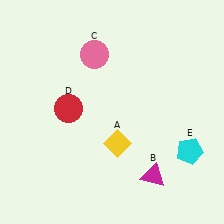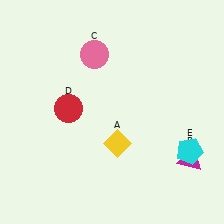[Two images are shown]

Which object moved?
The magenta triangle (B) moved right.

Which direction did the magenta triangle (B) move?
The magenta triangle (B) moved right.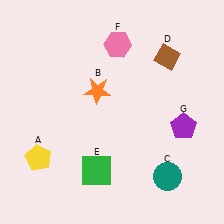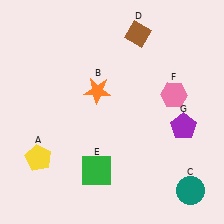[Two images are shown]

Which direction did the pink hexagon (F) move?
The pink hexagon (F) moved right.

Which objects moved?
The objects that moved are: the teal circle (C), the brown diamond (D), the pink hexagon (F).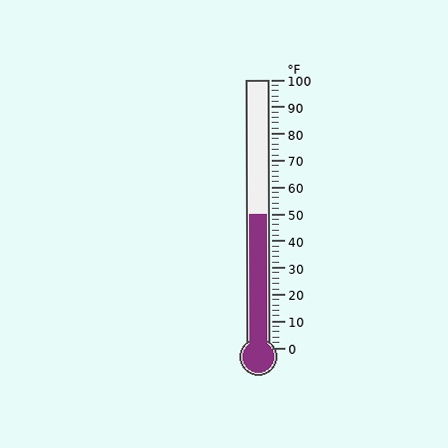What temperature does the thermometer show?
The thermometer shows approximately 50°F.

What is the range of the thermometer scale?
The thermometer scale ranges from 0°F to 100°F.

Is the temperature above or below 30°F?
The temperature is above 30°F.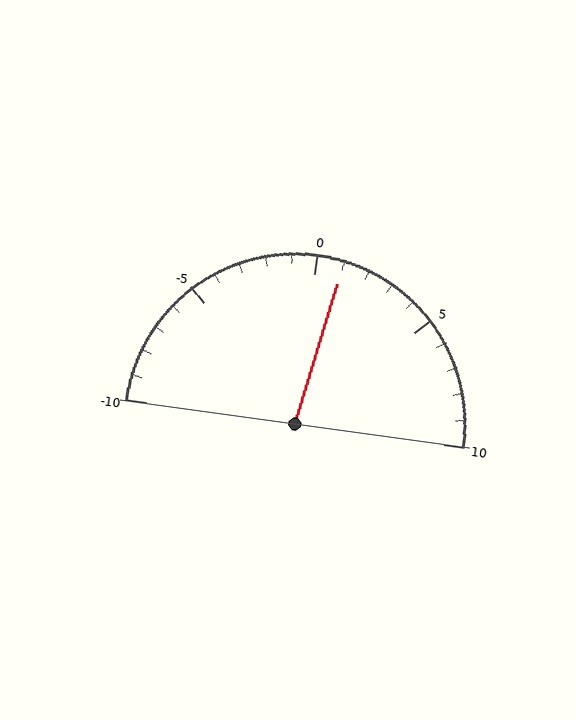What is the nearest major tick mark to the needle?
The nearest major tick mark is 0.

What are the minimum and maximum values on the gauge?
The gauge ranges from -10 to 10.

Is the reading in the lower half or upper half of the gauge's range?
The reading is in the upper half of the range (-10 to 10).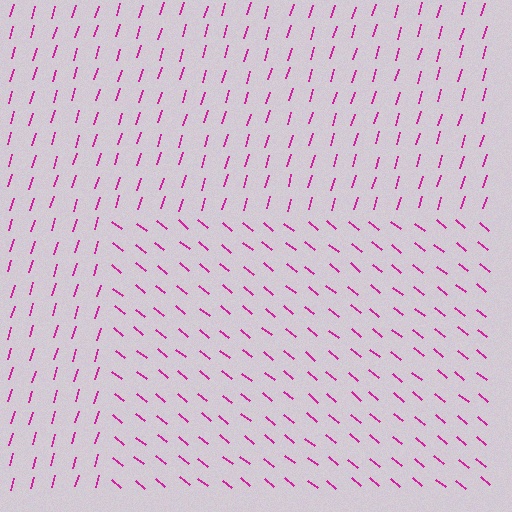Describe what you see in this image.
The image is filled with small magenta line segments. A rectangle region in the image has lines oriented differently from the surrounding lines, creating a visible texture boundary.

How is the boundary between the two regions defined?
The boundary is defined purely by a change in line orientation (approximately 68 degrees difference). All lines are the same color and thickness.